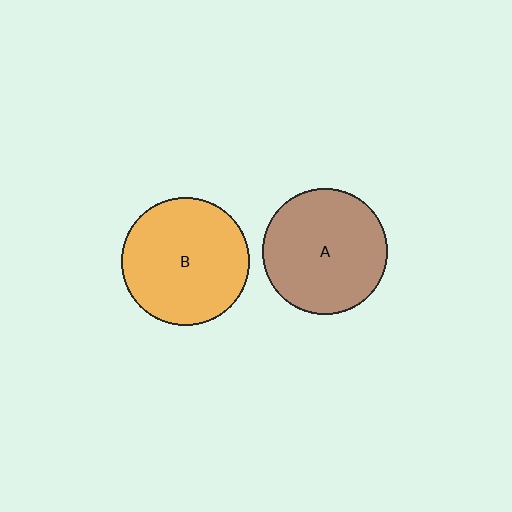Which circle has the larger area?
Circle B (orange).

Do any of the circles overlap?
No, none of the circles overlap.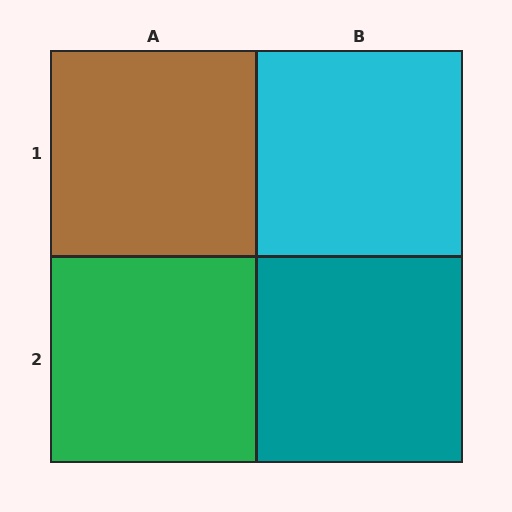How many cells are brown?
1 cell is brown.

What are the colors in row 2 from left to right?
Green, teal.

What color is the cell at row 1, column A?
Brown.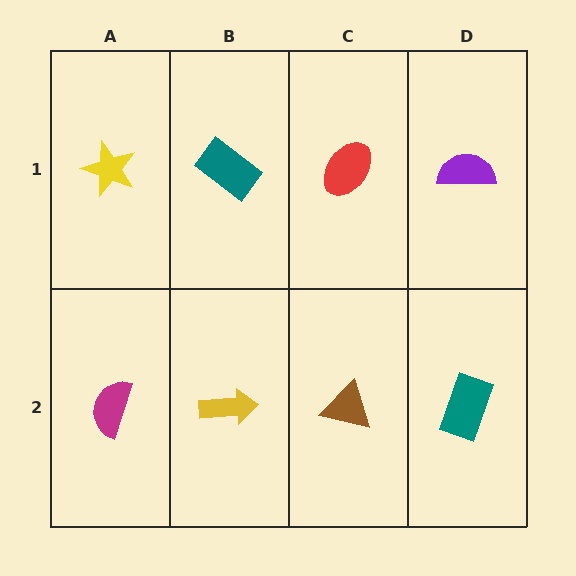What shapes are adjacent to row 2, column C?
A red ellipse (row 1, column C), a yellow arrow (row 2, column B), a teal rectangle (row 2, column D).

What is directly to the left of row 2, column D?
A brown triangle.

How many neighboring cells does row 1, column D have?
2.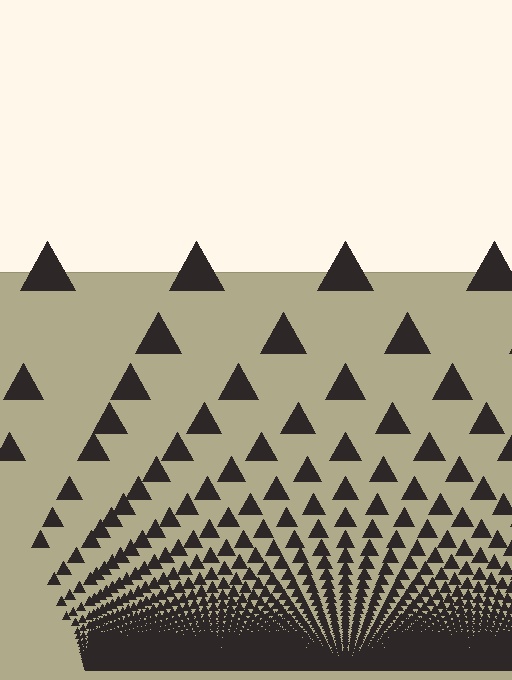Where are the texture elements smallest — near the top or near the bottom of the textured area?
Near the bottom.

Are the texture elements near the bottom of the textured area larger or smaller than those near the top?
Smaller. The gradient is inverted — elements near the bottom are smaller and denser.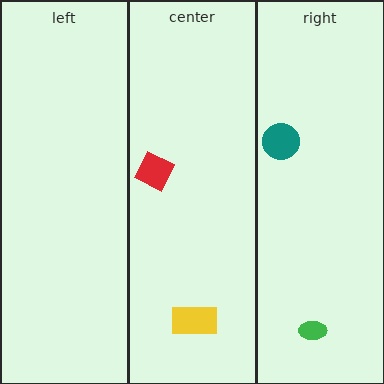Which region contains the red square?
The center region.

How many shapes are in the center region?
2.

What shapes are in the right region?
The green ellipse, the teal circle.